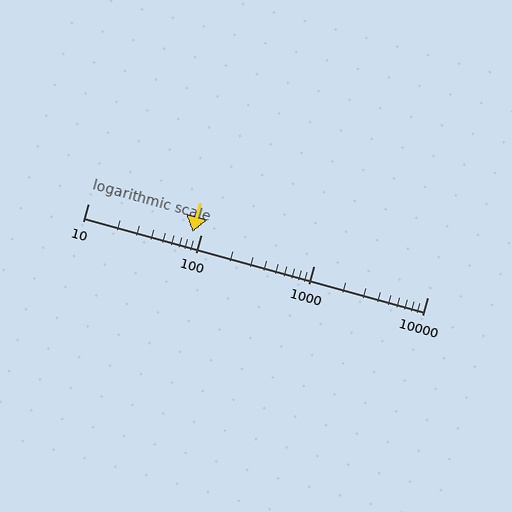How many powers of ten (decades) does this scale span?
The scale spans 3 decades, from 10 to 10000.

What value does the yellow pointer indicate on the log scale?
The pointer indicates approximately 84.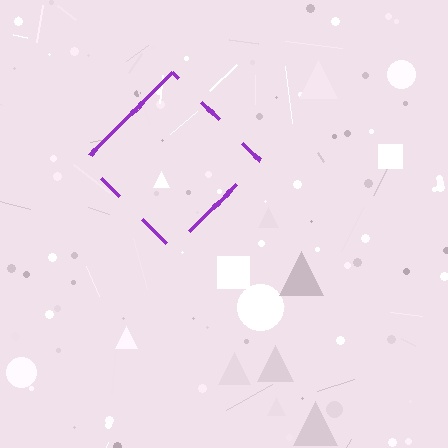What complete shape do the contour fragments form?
The contour fragments form a diamond.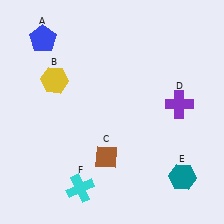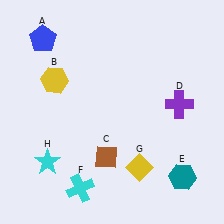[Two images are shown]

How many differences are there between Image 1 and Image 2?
There are 2 differences between the two images.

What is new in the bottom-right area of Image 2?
A yellow diamond (G) was added in the bottom-right area of Image 2.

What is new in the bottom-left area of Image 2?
A cyan star (H) was added in the bottom-left area of Image 2.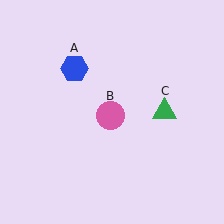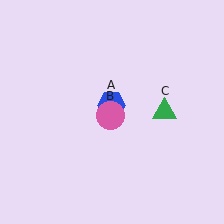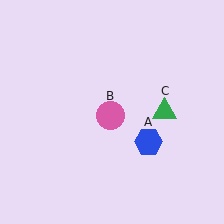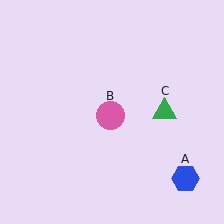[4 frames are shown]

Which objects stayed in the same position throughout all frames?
Pink circle (object B) and green triangle (object C) remained stationary.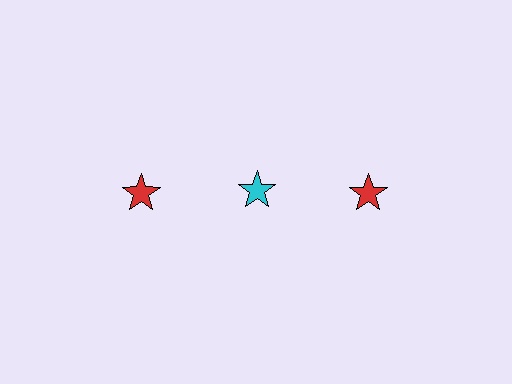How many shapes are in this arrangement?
There are 3 shapes arranged in a grid pattern.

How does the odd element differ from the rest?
It has a different color: cyan instead of red.